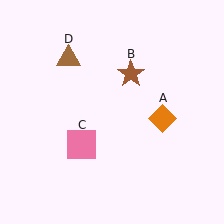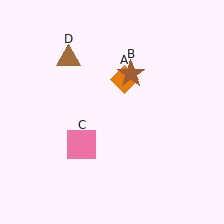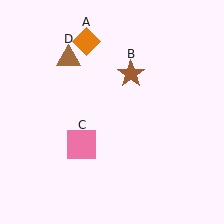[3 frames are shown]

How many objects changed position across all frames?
1 object changed position: orange diamond (object A).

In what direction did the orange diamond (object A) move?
The orange diamond (object A) moved up and to the left.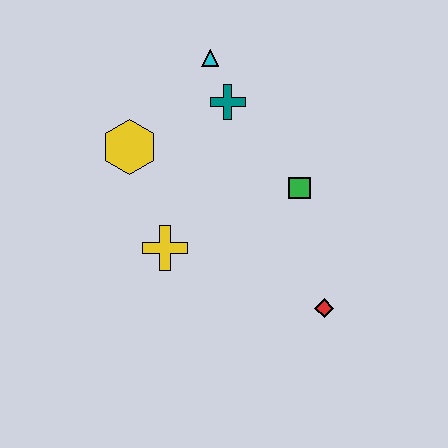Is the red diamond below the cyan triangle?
Yes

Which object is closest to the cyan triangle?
The teal cross is closest to the cyan triangle.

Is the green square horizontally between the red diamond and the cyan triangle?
Yes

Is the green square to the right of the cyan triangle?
Yes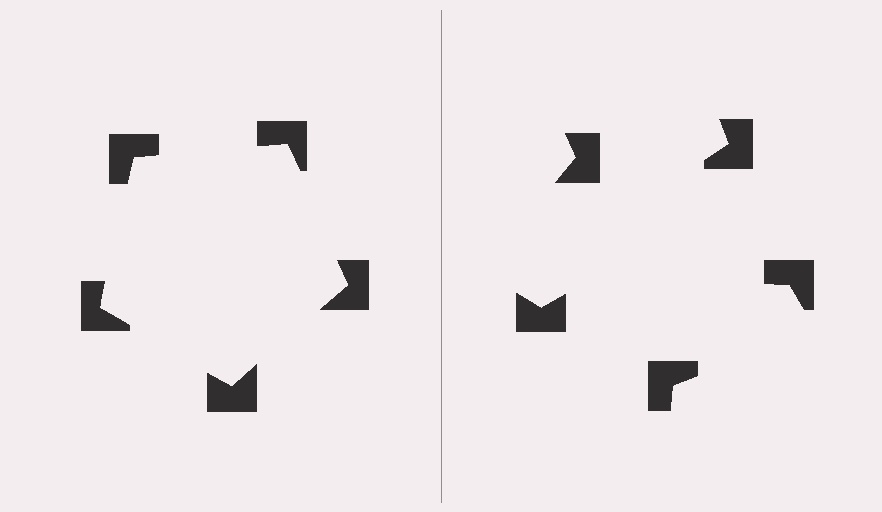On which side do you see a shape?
An illusory pentagon appears on the left side. On the right side the wedge cuts are rotated, so no coherent shape forms.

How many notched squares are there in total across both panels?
10 — 5 on each side.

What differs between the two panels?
The notched squares are positioned identically on both sides; only the wedge orientations differ. On the left they align to a pentagon; on the right they are misaligned.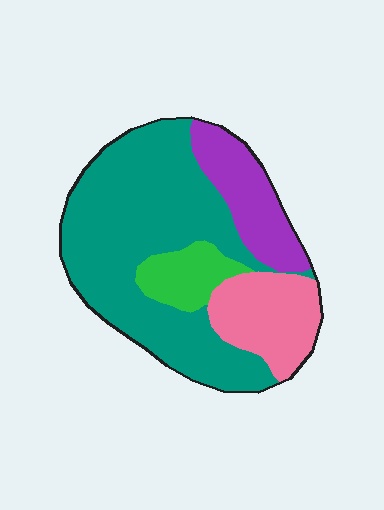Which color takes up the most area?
Teal, at roughly 60%.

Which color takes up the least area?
Green, at roughly 10%.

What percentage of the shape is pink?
Pink covers 17% of the shape.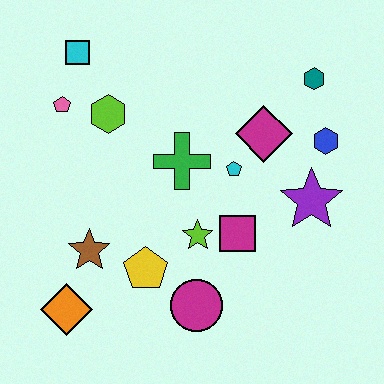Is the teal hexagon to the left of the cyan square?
No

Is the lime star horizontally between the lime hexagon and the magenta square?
Yes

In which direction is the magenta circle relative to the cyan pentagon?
The magenta circle is below the cyan pentagon.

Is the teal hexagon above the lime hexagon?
Yes